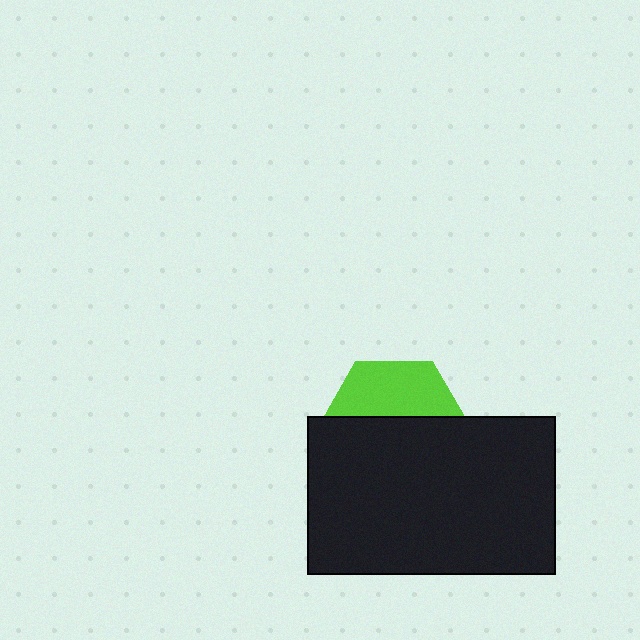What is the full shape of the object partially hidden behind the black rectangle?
The partially hidden object is a lime hexagon.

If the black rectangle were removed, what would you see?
You would see the complete lime hexagon.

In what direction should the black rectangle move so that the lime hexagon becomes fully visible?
The black rectangle should move down. That is the shortest direction to clear the overlap and leave the lime hexagon fully visible.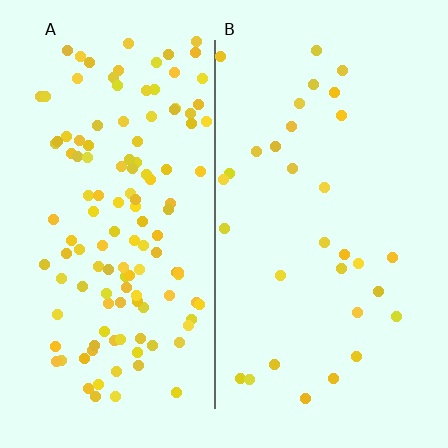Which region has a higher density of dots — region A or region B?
A (the left).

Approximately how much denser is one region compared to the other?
Approximately 4.1× — region A over region B.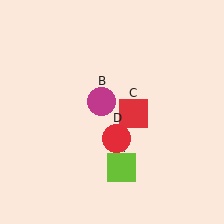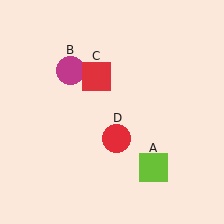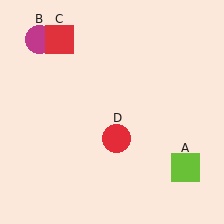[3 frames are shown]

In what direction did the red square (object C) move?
The red square (object C) moved up and to the left.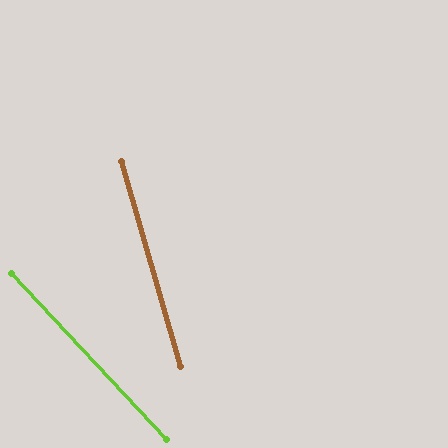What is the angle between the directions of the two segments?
Approximately 27 degrees.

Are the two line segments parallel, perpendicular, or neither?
Neither parallel nor perpendicular — they differ by about 27°.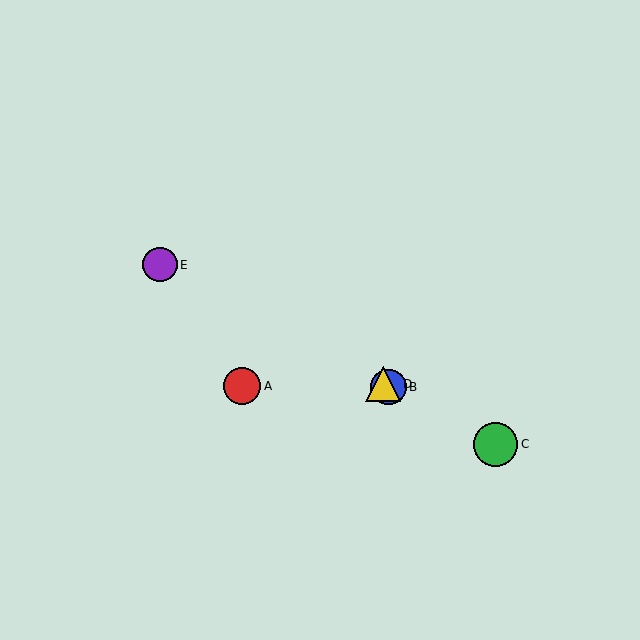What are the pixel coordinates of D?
Object D is at (383, 384).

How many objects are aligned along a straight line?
4 objects (B, C, D, E) are aligned along a straight line.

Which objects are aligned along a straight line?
Objects B, C, D, E are aligned along a straight line.